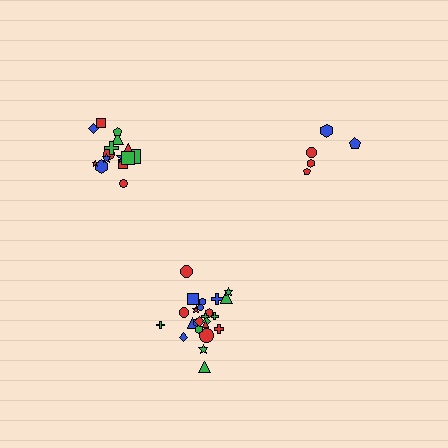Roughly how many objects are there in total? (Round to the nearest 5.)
Roughly 45 objects in total.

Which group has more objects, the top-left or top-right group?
The top-left group.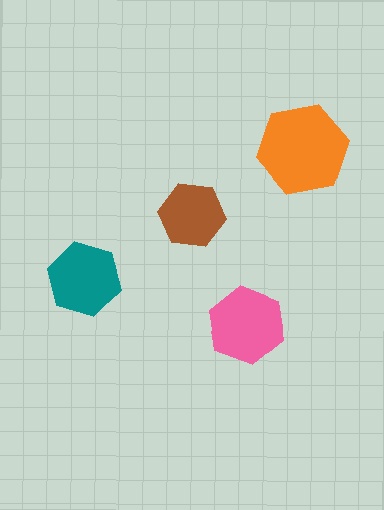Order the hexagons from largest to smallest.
the orange one, the pink one, the teal one, the brown one.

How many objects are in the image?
There are 4 objects in the image.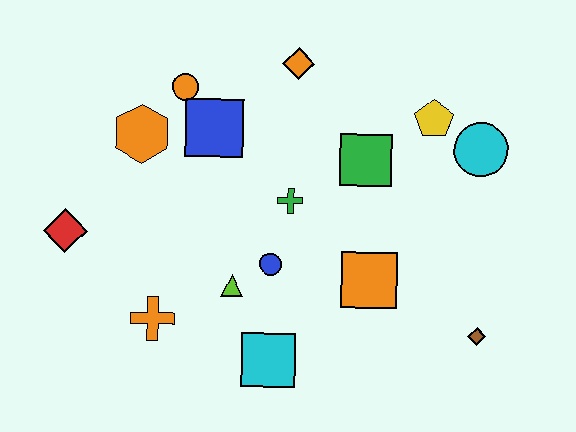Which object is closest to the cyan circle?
The yellow pentagon is closest to the cyan circle.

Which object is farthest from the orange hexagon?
The brown diamond is farthest from the orange hexagon.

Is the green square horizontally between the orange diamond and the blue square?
No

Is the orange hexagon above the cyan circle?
Yes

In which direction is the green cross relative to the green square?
The green cross is to the left of the green square.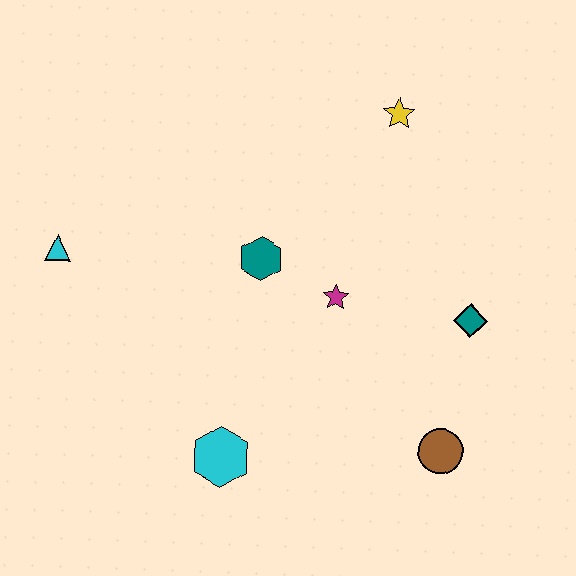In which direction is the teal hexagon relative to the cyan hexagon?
The teal hexagon is above the cyan hexagon.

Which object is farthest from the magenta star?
The cyan triangle is farthest from the magenta star.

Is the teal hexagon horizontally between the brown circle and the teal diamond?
No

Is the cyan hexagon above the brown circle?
No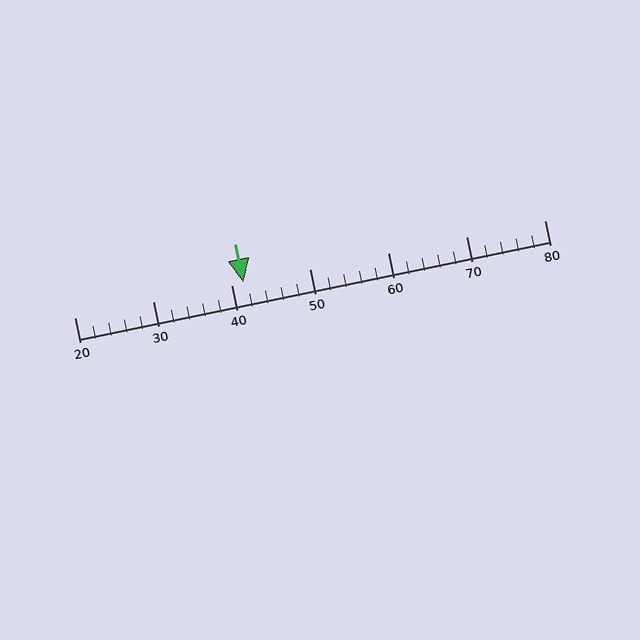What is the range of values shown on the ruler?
The ruler shows values from 20 to 80.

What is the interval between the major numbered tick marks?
The major tick marks are spaced 10 units apart.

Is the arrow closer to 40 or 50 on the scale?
The arrow is closer to 40.